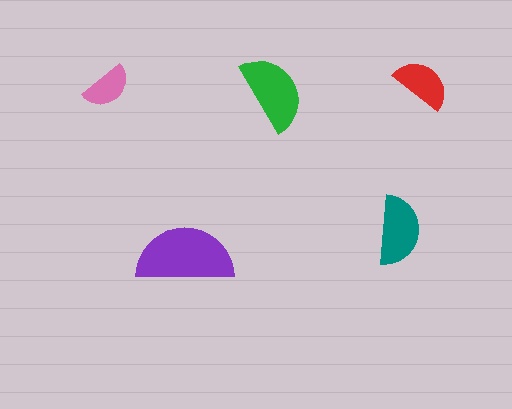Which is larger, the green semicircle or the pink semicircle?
The green one.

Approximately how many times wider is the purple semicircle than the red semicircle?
About 1.5 times wider.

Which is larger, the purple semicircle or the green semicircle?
The purple one.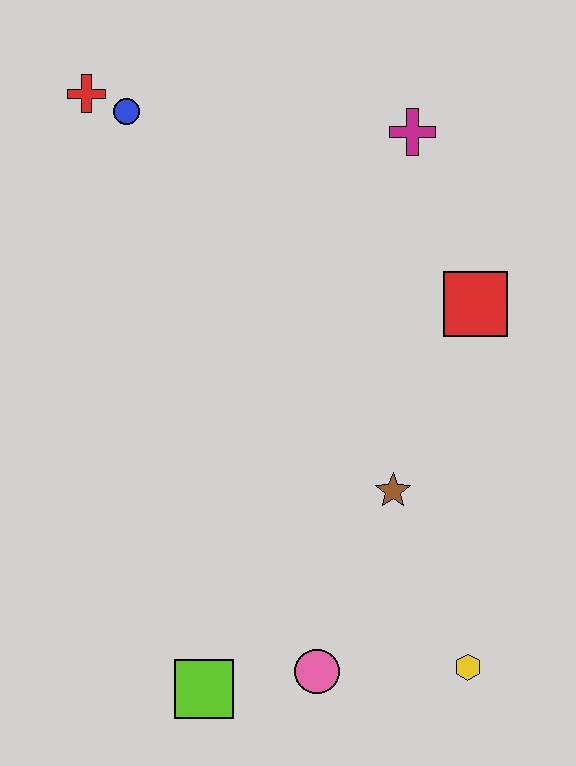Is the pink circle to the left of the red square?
Yes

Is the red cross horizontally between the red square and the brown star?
No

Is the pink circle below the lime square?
No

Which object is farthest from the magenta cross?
The lime square is farthest from the magenta cross.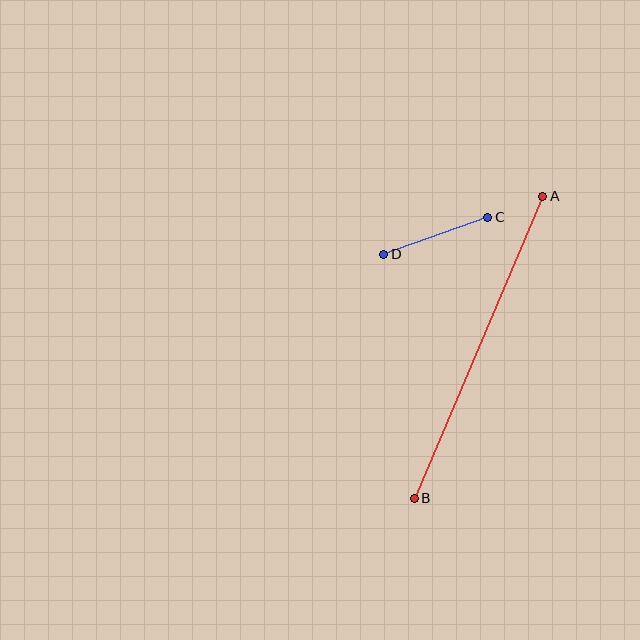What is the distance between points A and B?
The distance is approximately 328 pixels.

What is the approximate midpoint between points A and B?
The midpoint is at approximately (479, 347) pixels.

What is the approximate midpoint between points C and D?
The midpoint is at approximately (436, 236) pixels.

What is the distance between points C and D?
The distance is approximately 110 pixels.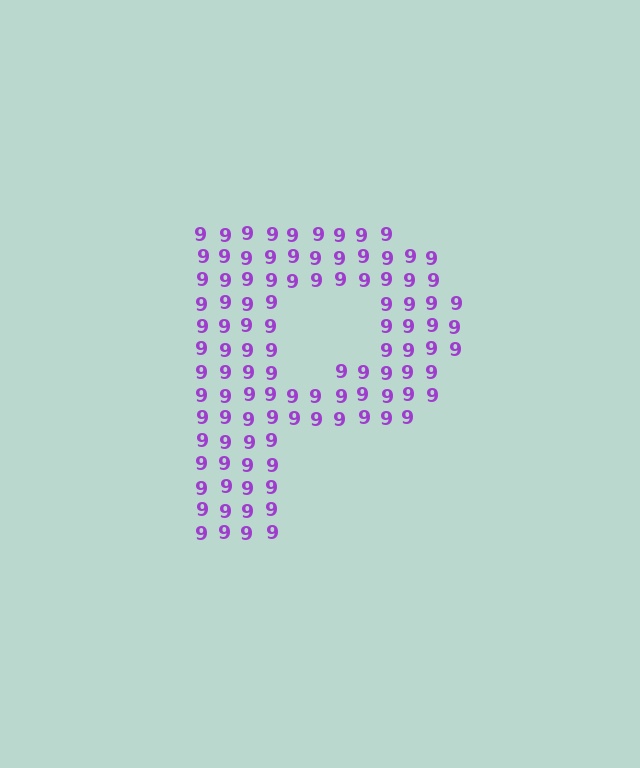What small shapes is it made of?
It is made of small digit 9's.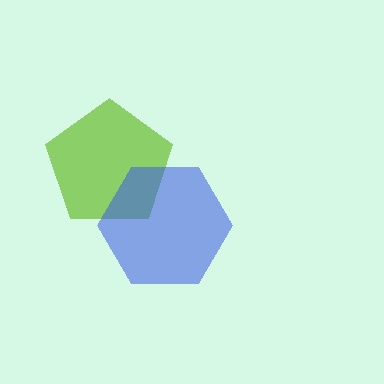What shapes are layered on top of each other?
The layered shapes are: a lime pentagon, a blue hexagon.